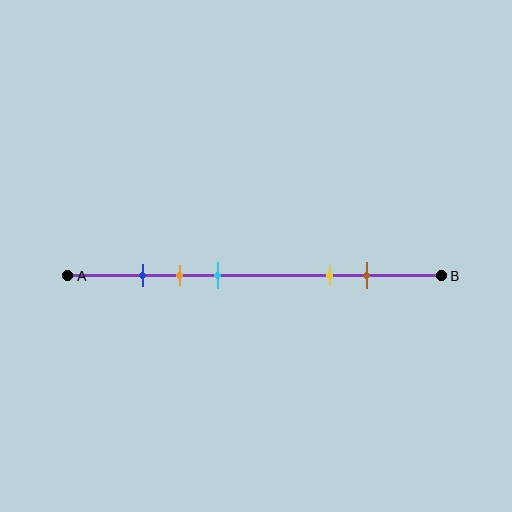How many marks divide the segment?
There are 5 marks dividing the segment.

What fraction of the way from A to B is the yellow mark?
The yellow mark is approximately 70% (0.7) of the way from A to B.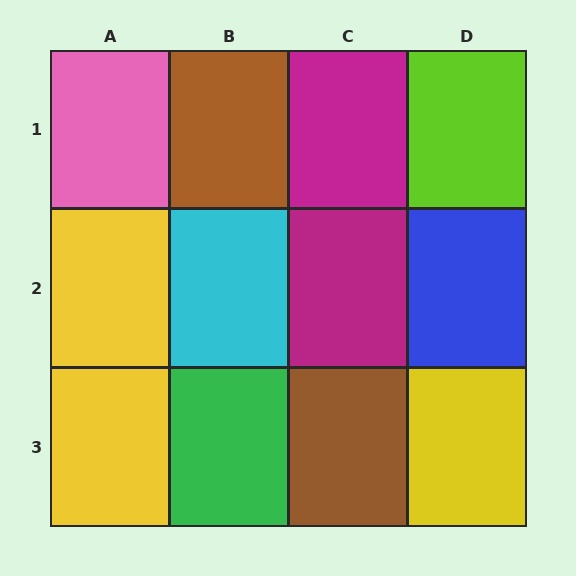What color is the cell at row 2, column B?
Cyan.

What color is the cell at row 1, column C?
Magenta.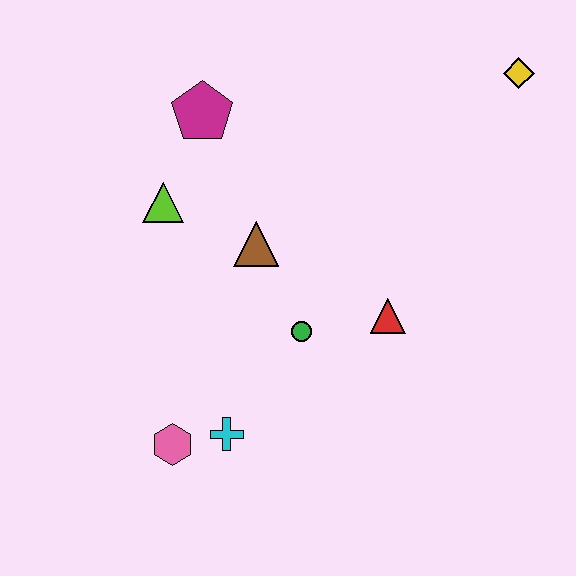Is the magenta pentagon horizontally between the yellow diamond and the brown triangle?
No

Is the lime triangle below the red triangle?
No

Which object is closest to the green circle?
The red triangle is closest to the green circle.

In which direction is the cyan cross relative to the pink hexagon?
The cyan cross is to the right of the pink hexagon.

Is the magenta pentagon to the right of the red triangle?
No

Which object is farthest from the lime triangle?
The yellow diamond is farthest from the lime triangle.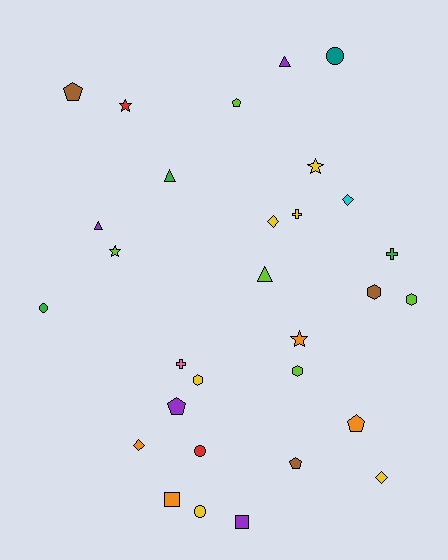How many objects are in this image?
There are 30 objects.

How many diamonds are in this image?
There are 4 diamonds.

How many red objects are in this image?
There are 2 red objects.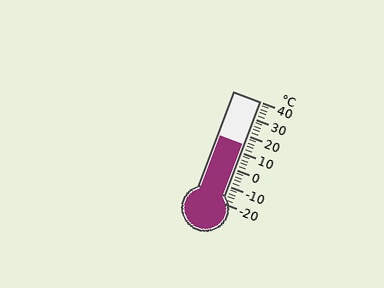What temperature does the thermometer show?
The thermometer shows approximately 14°C.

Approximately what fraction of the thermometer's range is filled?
The thermometer is filled to approximately 55% of its range.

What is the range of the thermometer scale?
The thermometer scale ranges from -20°C to 40°C.